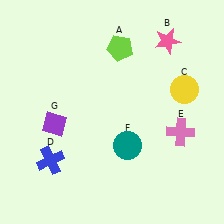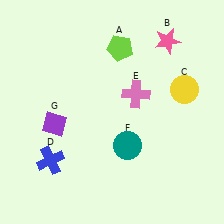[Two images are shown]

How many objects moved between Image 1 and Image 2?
1 object moved between the two images.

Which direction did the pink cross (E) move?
The pink cross (E) moved left.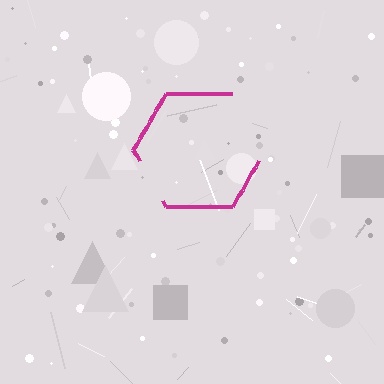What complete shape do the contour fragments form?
The contour fragments form a hexagon.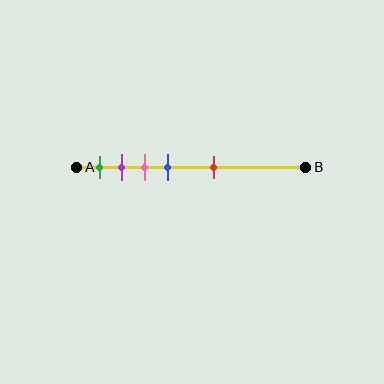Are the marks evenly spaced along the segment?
No, the marks are not evenly spaced.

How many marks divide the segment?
There are 5 marks dividing the segment.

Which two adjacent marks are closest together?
The purple and pink marks are the closest adjacent pair.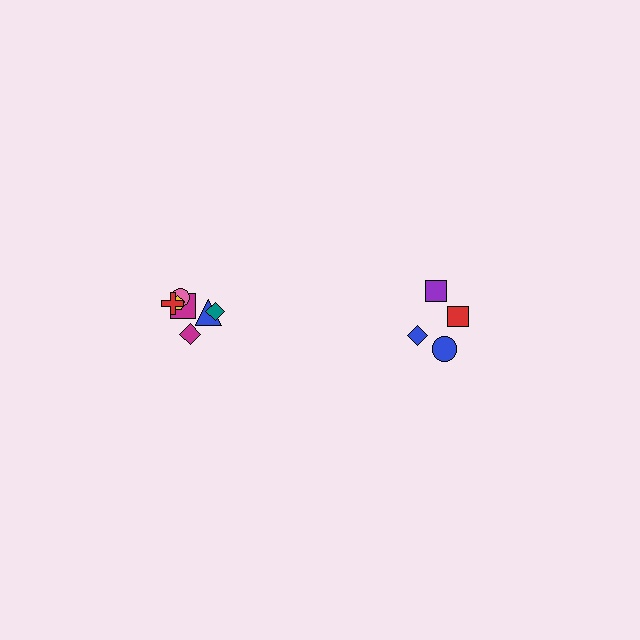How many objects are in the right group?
There are 4 objects.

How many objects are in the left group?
There are 7 objects.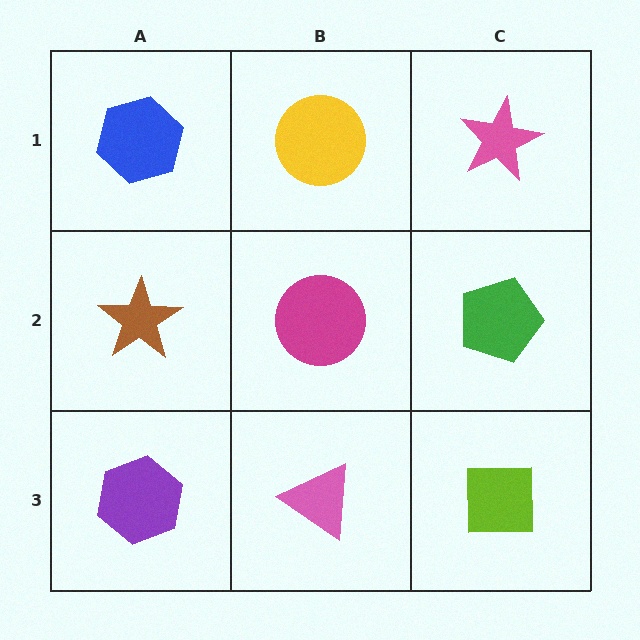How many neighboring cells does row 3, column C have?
2.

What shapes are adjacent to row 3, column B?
A magenta circle (row 2, column B), a purple hexagon (row 3, column A), a lime square (row 3, column C).